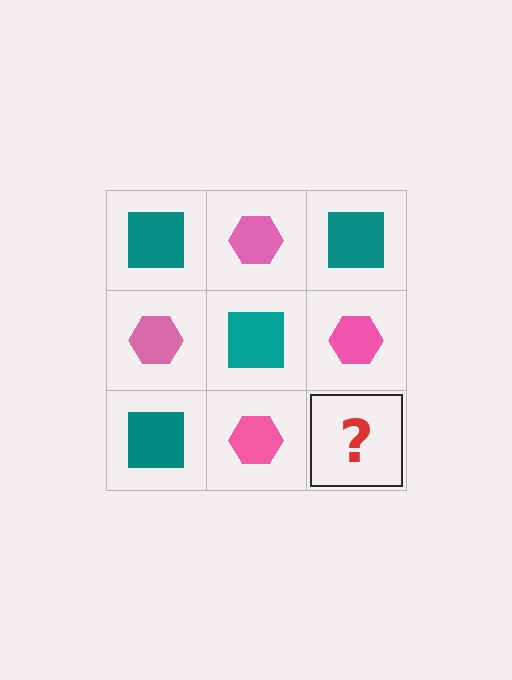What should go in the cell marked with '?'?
The missing cell should contain a teal square.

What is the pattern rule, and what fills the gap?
The rule is that it alternates teal square and pink hexagon in a checkerboard pattern. The gap should be filled with a teal square.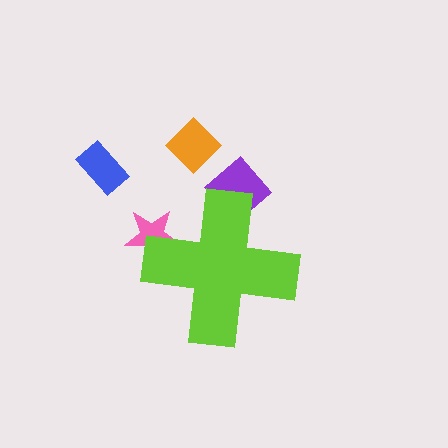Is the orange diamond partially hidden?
No, the orange diamond is fully visible.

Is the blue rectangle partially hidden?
No, the blue rectangle is fully visible.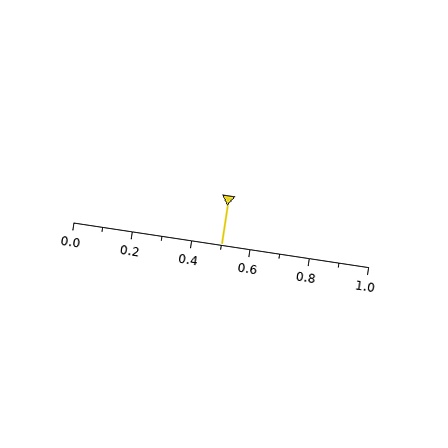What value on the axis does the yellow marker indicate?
The marker indicates approximately 0.5.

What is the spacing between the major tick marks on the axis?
The major ticks are spaced 0.2 apart.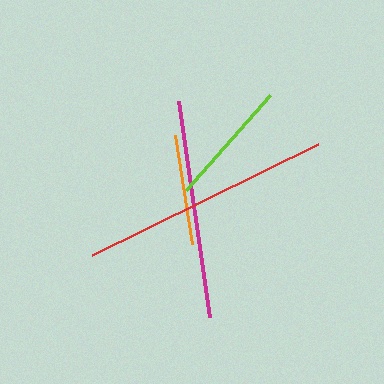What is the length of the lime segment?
The lime segment is approximately 127 pixels long.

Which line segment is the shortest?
The orange line is the shortest at approximately 111 pixels.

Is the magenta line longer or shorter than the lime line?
The magenta line is longer than the lime line.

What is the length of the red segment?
The red segment is approximately 251 pixels long.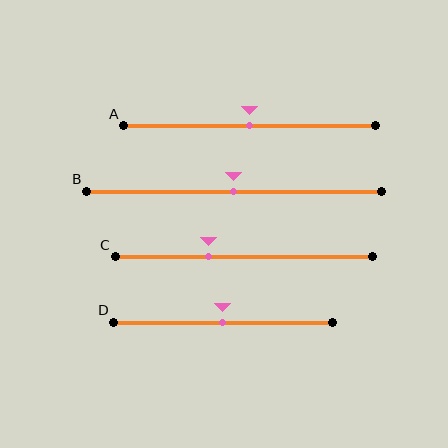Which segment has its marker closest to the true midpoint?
Segment A has its marker closest to the true midpoint.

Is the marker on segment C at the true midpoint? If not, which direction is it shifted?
No, the marker on segment C is shifted to the left by about 14% of the segment length.